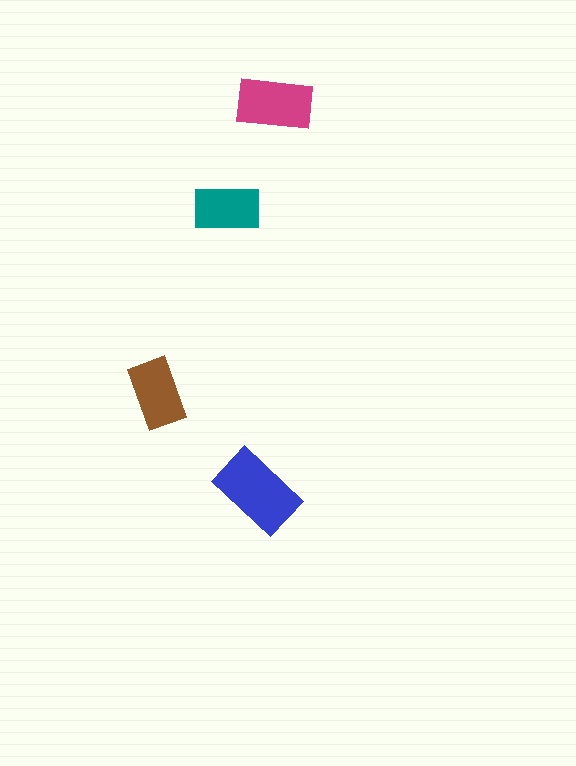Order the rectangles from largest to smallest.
the blue one, the magenta one, the brown one, the teal one.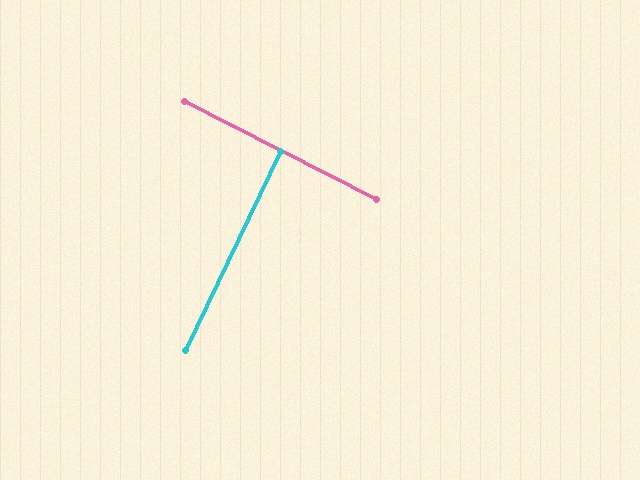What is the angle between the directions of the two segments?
Approximately 88 degrees.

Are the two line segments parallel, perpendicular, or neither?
Perpendicular — they meet at approximately 88°.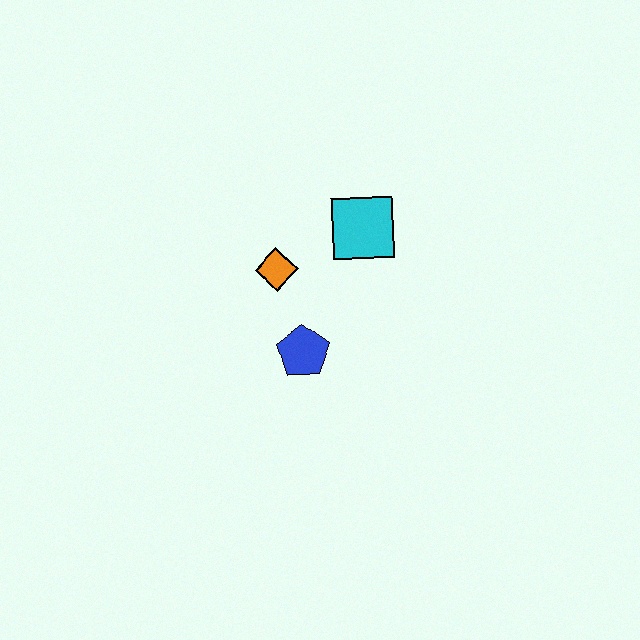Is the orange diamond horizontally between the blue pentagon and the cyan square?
No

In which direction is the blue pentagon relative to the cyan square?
The blue pentagon is below the cyan square.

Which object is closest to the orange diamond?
The blue pentagon is closest to the orange diamond.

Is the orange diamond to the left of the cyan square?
Yes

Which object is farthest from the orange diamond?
The cyan square is farthest from the orange diamond.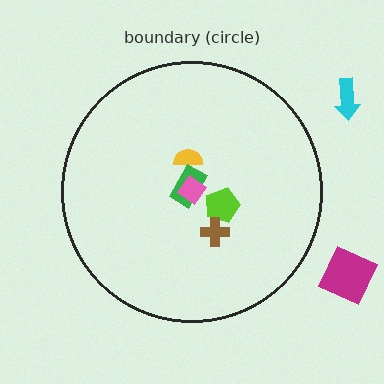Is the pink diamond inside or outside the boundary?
Inside.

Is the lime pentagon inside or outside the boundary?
Inside.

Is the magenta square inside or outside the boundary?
Outside.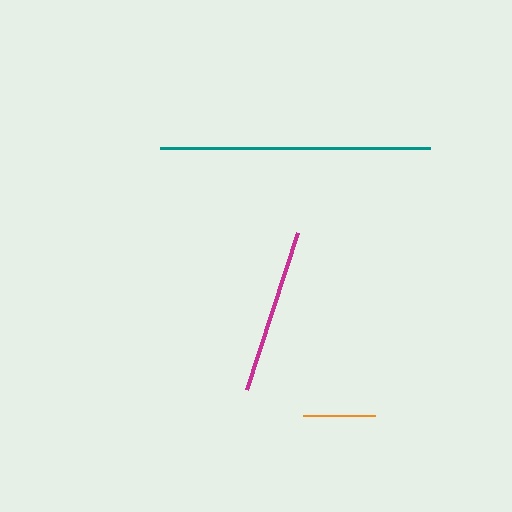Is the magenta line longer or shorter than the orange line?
The magenta line is longer than the orange line.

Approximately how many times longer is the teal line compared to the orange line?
The teal line is approximately 3.8 times the length of the orange line.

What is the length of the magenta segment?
The magenta segment is approximately 166 pixels long.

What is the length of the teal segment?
The teal segment is approximately 270 pixels long.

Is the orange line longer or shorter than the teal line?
The teal line is longer than the orange line.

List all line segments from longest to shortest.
From longest to shortest: teal, magenta, orange.